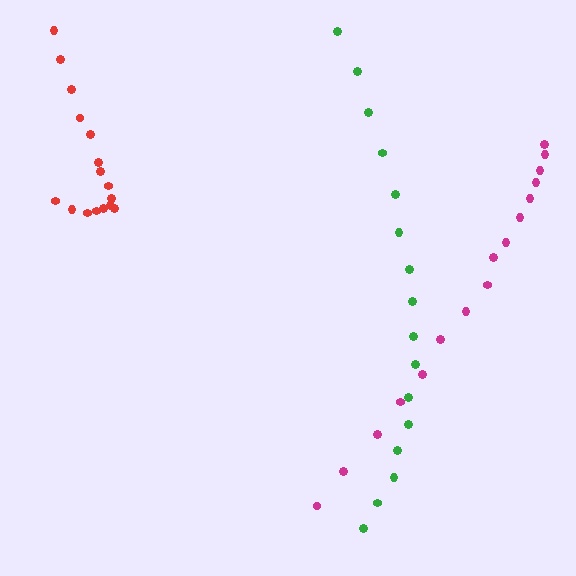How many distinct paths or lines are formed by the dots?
There are 3 distinct paths.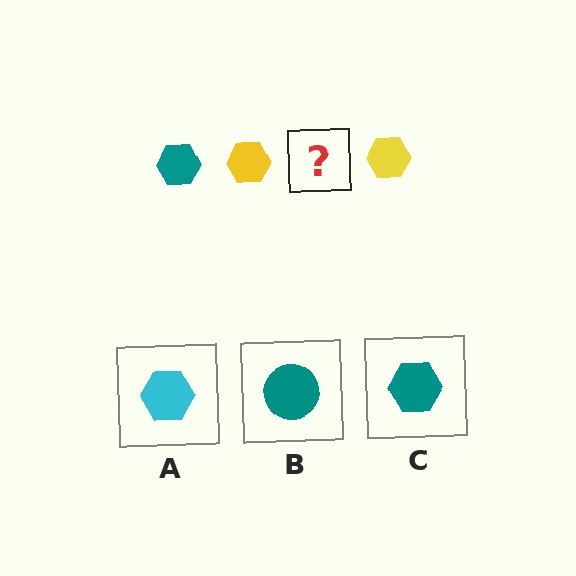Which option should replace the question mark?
Option C.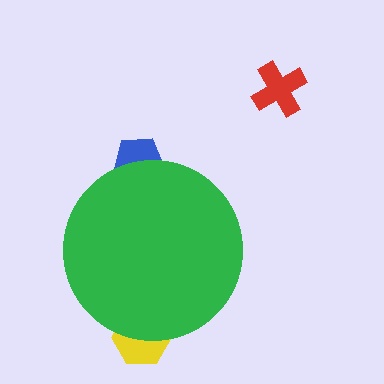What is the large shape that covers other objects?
A green circle.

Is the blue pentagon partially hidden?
Yes, the blue pentagon is partially hidden behind the green circle.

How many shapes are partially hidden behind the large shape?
2 shapes are partially hidden.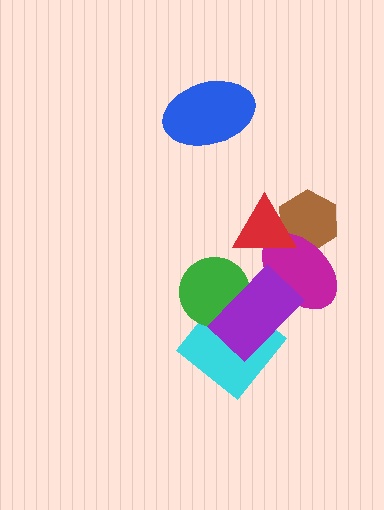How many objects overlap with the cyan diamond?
2 objects overlap with the cyan diamond.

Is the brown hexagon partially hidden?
Yes, it is partially covered by another shape.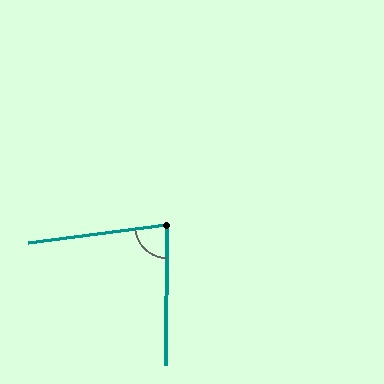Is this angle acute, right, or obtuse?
It is acute.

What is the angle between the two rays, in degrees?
Approximately 82 degrees.